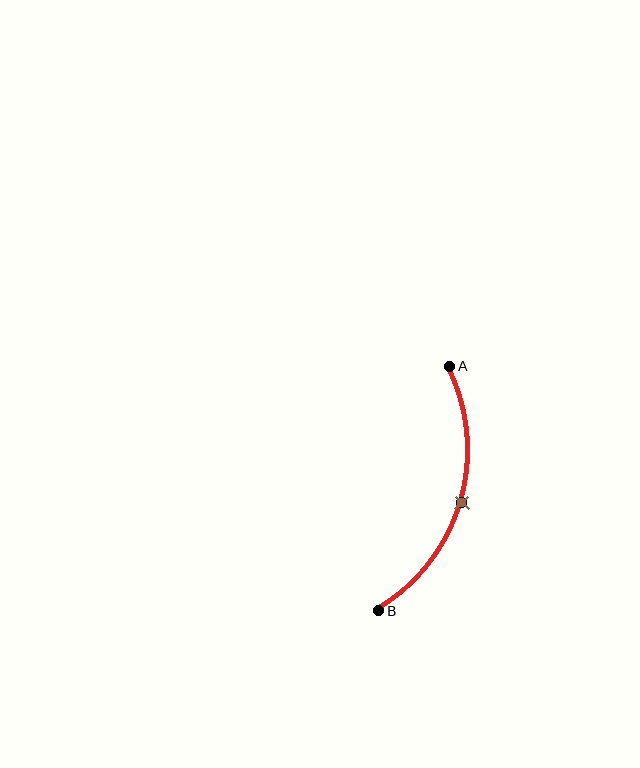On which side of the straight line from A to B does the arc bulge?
The arc bulges to the right of the straight line connecting A and B.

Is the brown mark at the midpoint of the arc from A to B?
Yes. The brown mark lies on the arc at equal arc-length from both A and B — it is the arc midpoint.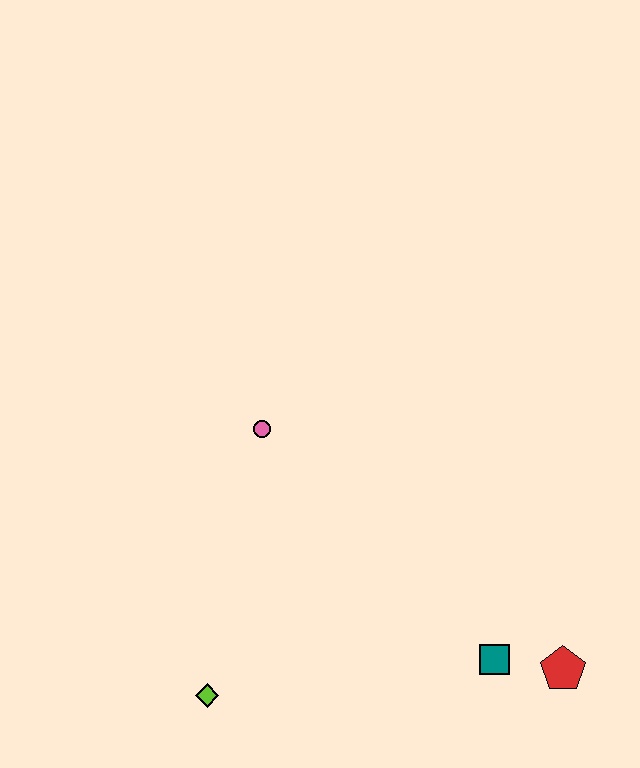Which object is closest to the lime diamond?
The pink circle is closest to the lime diamond.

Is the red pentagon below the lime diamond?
No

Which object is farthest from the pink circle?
The red pentagon is farthest from the pink circle.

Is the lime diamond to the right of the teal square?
No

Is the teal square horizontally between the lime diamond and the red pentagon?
Yes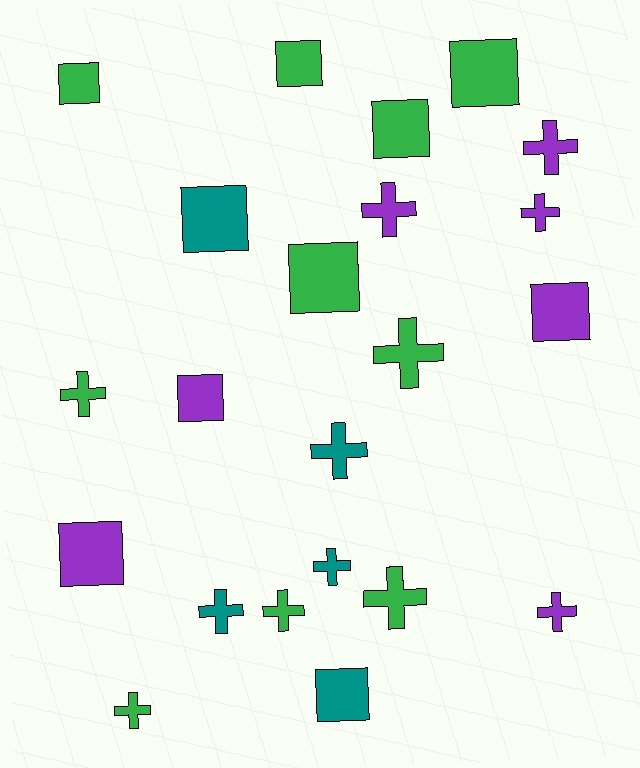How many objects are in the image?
There are 22 objects.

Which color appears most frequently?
Green, with 10 objects.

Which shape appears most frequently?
Cross, with 12 objects.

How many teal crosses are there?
There are 3 teal crosses.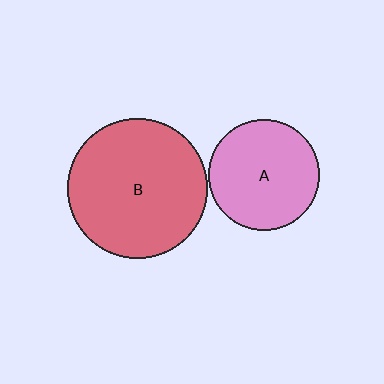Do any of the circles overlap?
No, none of the circles overlap.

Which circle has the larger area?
Circle B (red).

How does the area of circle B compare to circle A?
Approximately 1.6 times.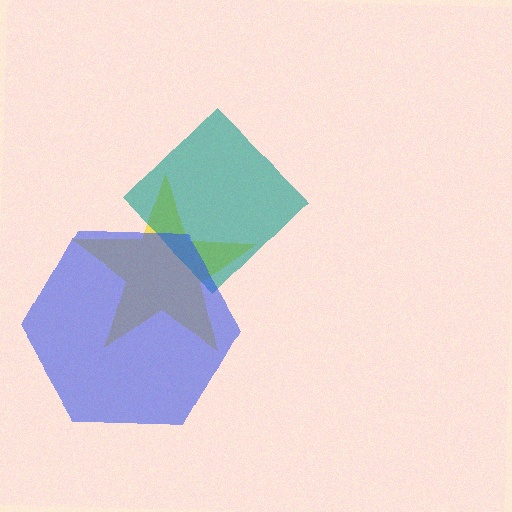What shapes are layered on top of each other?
The layered shapes are: a yellow star, a teal diamond, a blue hexagon.